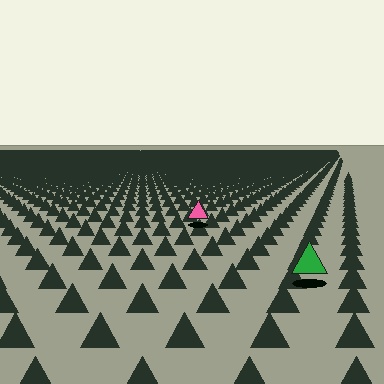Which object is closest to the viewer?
The green triangle is closest. The texture marks near it are larger and more spread out.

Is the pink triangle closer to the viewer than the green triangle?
No. The green triangle is closer — you can tell from the texture gradient: the ground texture is coarser near it.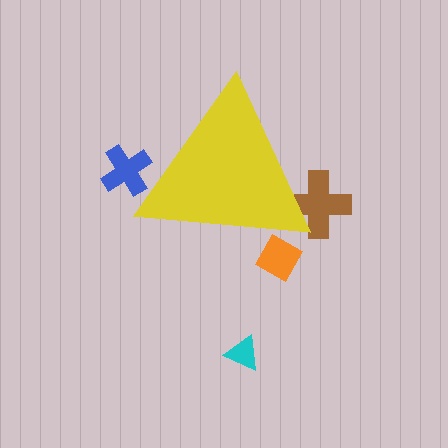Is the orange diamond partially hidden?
Yes, the orange diamond is partially hidden behind the yellow triangle.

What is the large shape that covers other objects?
A yellow triangle.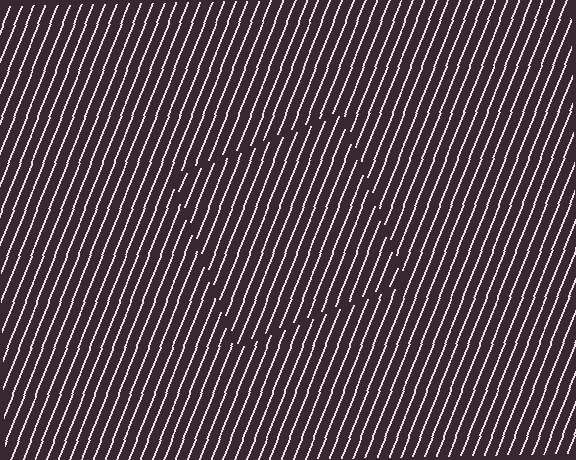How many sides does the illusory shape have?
4 sides — the line-ends trace a square.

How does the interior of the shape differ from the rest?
The interior of the shape contains the same grating, shifted by half a period — the contour is defined by the phase discontinuity where line-ends from the inner and outer gratings abut.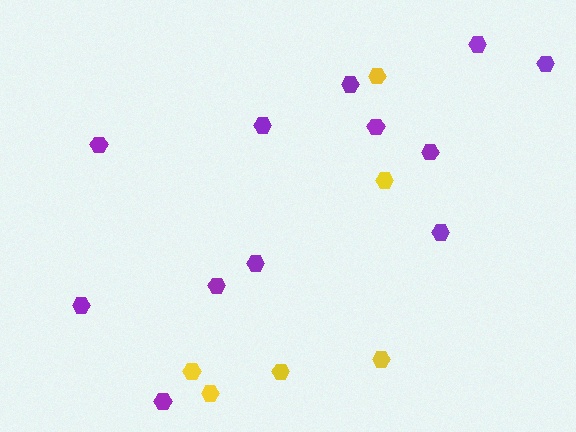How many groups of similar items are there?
There are 2 groups: one group of purple hexagons (12) and one group of yellow hexagons (6).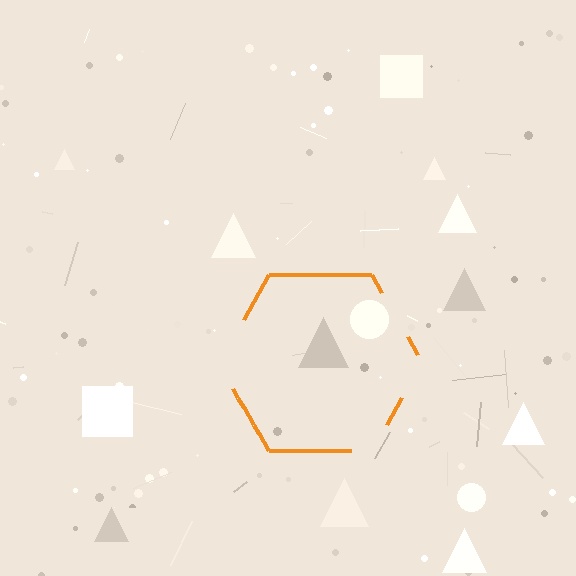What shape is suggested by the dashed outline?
The dashed outline suggests a hexagon.